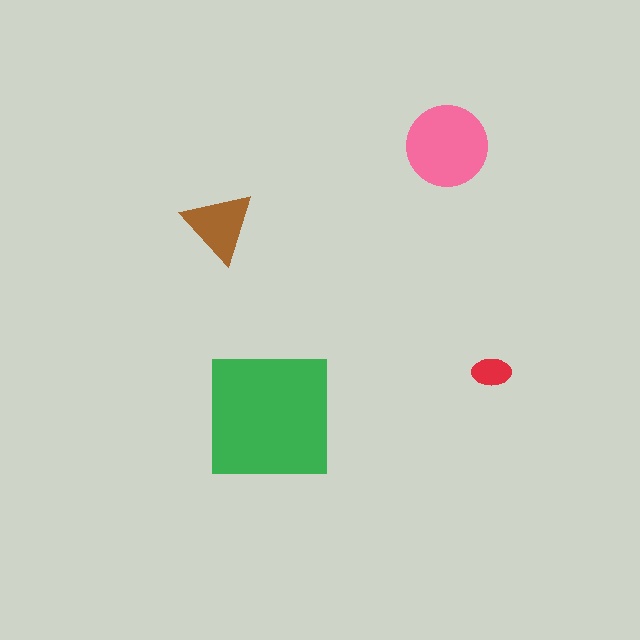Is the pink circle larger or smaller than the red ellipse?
Larger.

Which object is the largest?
The green square.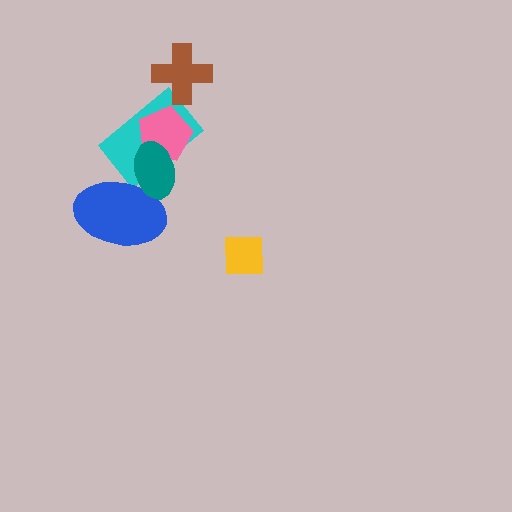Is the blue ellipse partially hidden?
Yes, it is partially covered by another shape.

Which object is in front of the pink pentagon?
The teal ellipse is in front of the pink pentagon.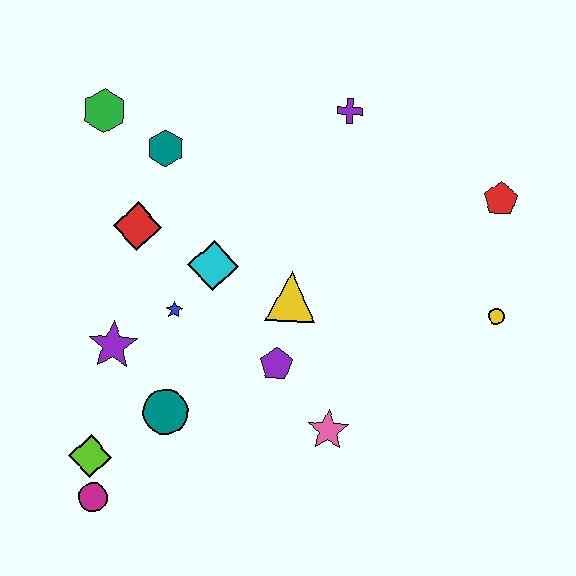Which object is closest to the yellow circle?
The red pentagon is closest to the yellow circle.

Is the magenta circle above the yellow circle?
No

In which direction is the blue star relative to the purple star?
The blue star is to the right of the purple star.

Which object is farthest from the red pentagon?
The magenta circle is farthest from the red pentagon.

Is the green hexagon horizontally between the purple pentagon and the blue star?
No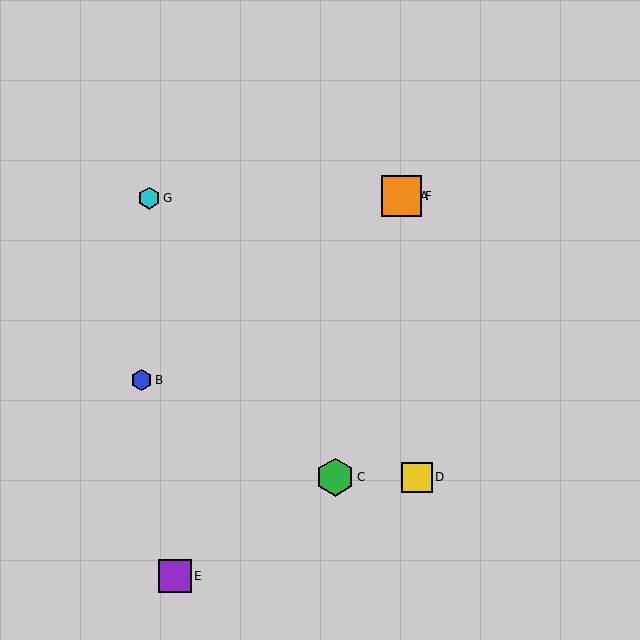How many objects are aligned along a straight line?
3 objects (A, B, F) are aligned along a straight line.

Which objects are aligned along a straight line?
Objects A, B, F are aligned along a straight line.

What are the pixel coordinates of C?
Object C is at (335, 477).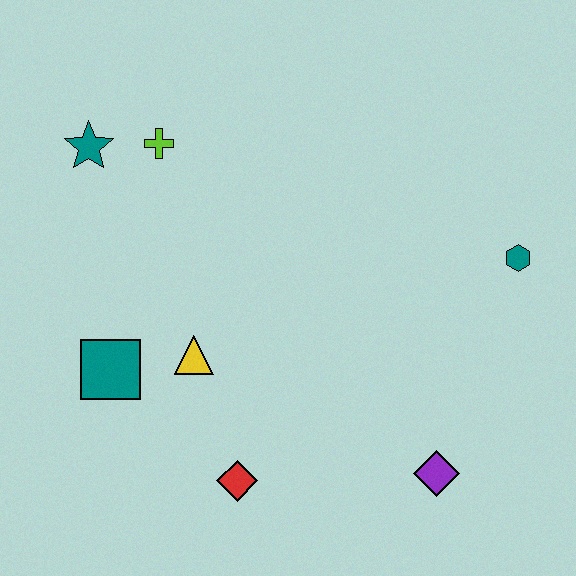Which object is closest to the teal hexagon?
The purple diamond is closest to the teal hexagon.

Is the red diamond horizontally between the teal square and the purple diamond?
Yes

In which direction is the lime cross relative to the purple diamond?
The lime cross is above the purple diamond.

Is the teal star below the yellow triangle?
No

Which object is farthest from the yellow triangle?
The teal hexagon is farthest from the yellow triangle.